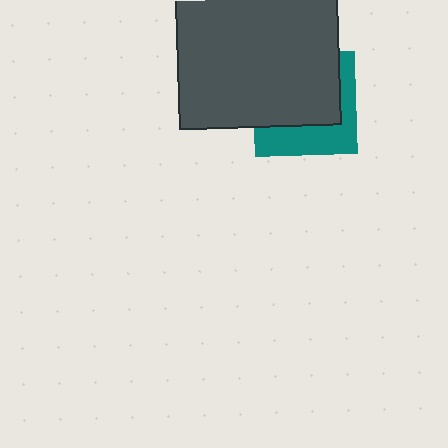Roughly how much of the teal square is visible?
A small part of it is visible (roughly 37%).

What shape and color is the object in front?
The object in front is a dark gray rectangle.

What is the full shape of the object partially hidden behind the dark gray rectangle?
The partially hidden object is a teal square.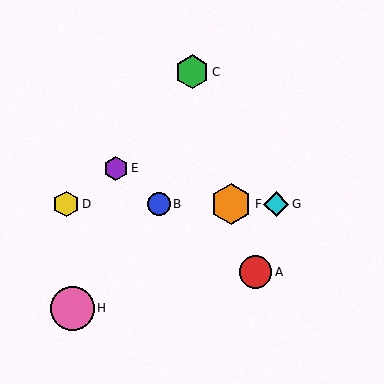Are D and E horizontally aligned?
No, D is at y≈204 and E is at y≈168.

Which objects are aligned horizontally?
Objects B, D, F, G are aligned horizontally.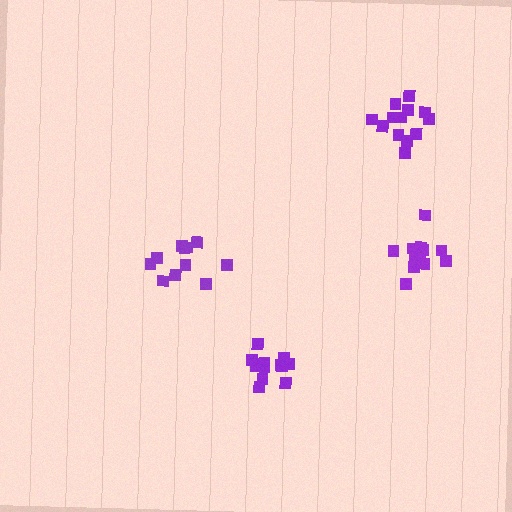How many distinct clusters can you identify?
There are 4 distinct clusters.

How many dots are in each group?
Group 1: 13 dots, Group 2: 12 dots, Group 3: 11 dots, Group 4: 13 dots (49 total).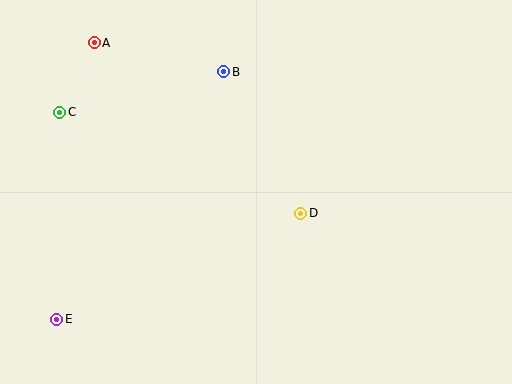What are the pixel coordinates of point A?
Point A is at (94, 43).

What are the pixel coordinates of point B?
Point B is at (224, 72).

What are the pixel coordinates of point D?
Point D is at (301, 213).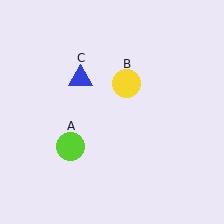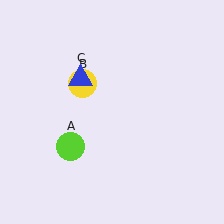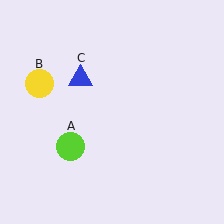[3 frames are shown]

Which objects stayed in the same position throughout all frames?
Lime circle (object A) and blue triangle (object C) remained stationary.